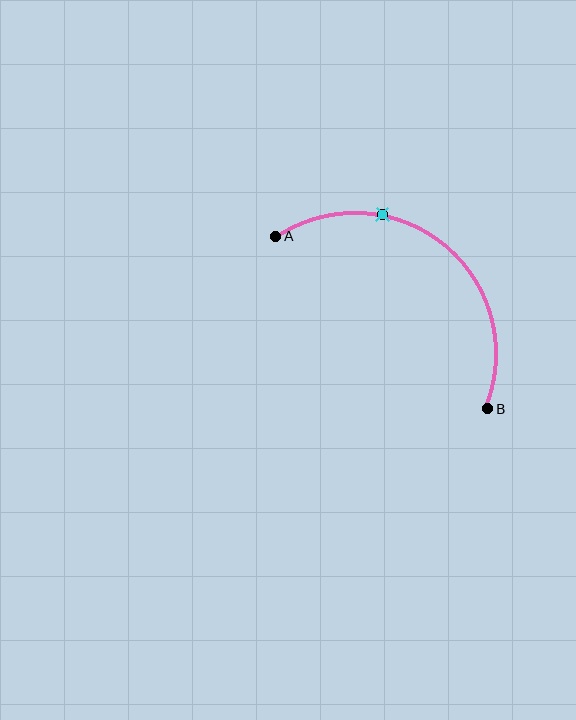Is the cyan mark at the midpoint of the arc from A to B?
No. The cyan mark lies on the arc but is closer to endpoint A. The arc midpoint would be at the point on the curve equidistant along the arc from both A and B.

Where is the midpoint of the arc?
The arc midpoint is the point on the curve farthest from the straight line joining A and B. It sits above and to the right of that line.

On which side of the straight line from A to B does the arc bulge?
The arc bulges above and to the right of the straight line connecting A and B.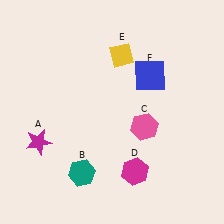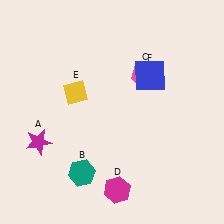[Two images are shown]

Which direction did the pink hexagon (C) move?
The pink hexagon (C) moved up.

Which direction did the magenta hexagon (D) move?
The magenta hexagon (D) moved down.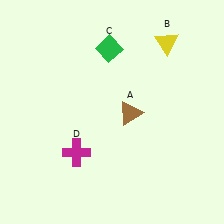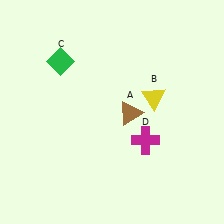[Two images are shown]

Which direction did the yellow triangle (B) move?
The yellow triangle (B) moved down.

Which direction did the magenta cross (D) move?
The magenta cross (D) moved right.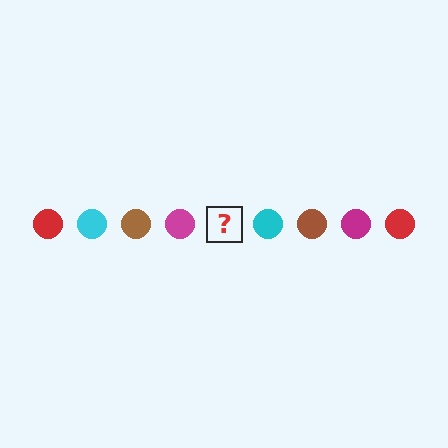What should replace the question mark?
The question mark should be replaced with a red circle.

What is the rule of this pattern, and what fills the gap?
The rule is that the pattern cycles through red, cyan, brown, magenta circles. The gap should be filled with a red circle.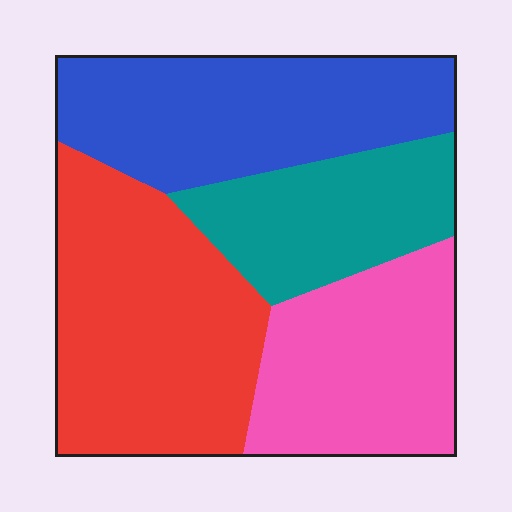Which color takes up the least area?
Teal, at roughly 20%.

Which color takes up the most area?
Red, at roughly 30%.